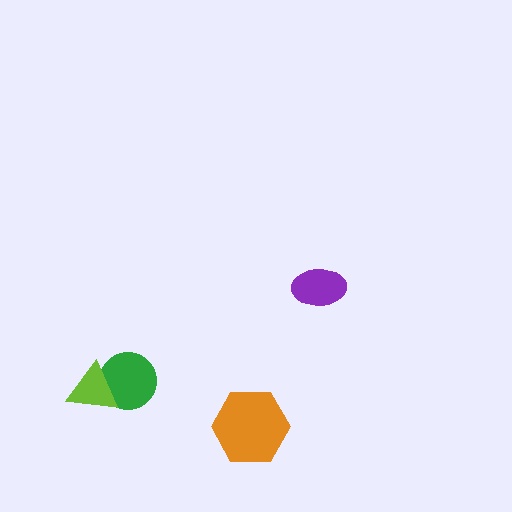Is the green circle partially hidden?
Yes, it is partially covered by another shape.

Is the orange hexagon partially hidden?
No, no other shape covers it.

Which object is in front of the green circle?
The lime triangle is in front of the green circle.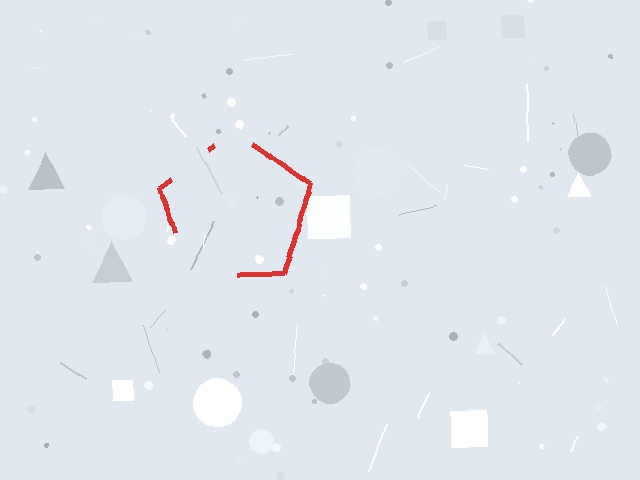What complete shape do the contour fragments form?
The contour fragments form a pentagon.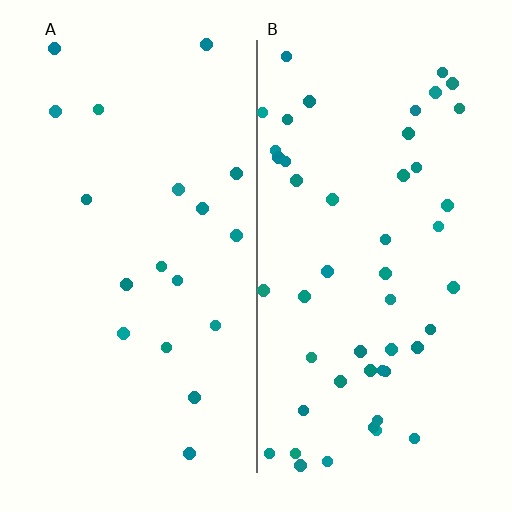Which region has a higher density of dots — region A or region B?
B (the right).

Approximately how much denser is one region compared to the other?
Approximately 2.6× — region B over region A.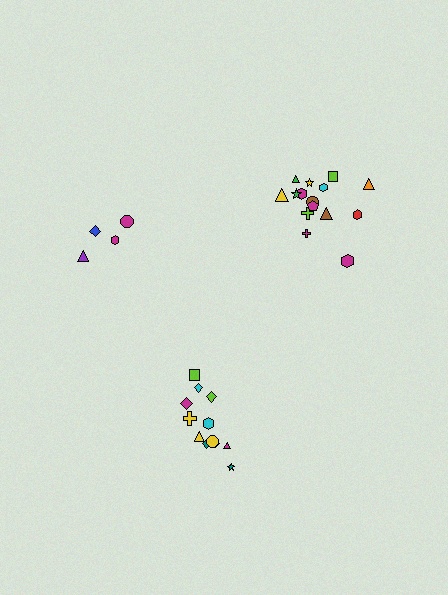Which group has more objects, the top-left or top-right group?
The top-right group.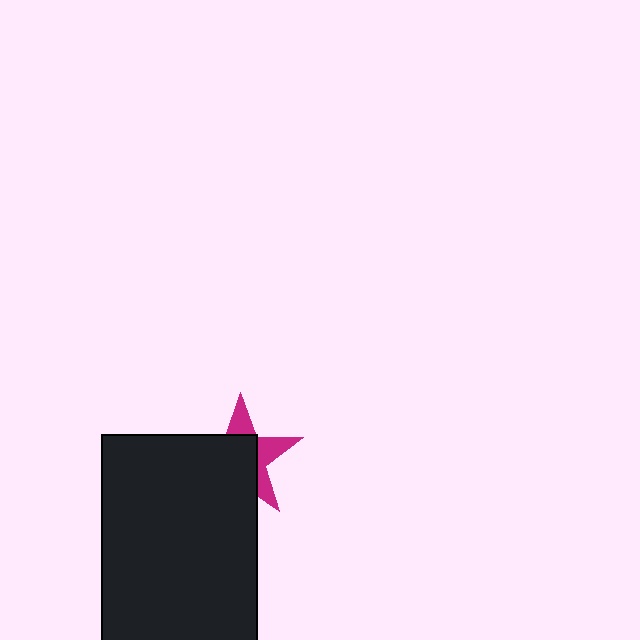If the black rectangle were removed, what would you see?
You would see the complete magenta star.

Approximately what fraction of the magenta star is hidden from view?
Roughly 62% of the magenta star is hidden behind the black rectangle.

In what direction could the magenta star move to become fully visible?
The magenta star could move toward the upper-right. That would shift it out from behind the black rectangle entirely.